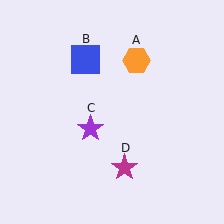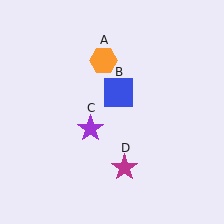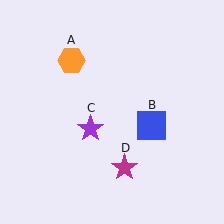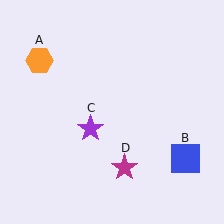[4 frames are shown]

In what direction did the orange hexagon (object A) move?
The orange hexagon (object A) moved left.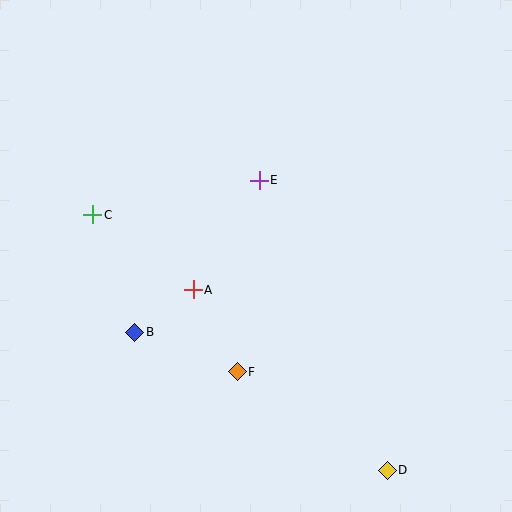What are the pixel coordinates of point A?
Point A is at (193, 290).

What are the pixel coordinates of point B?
Point B is at (135, 332).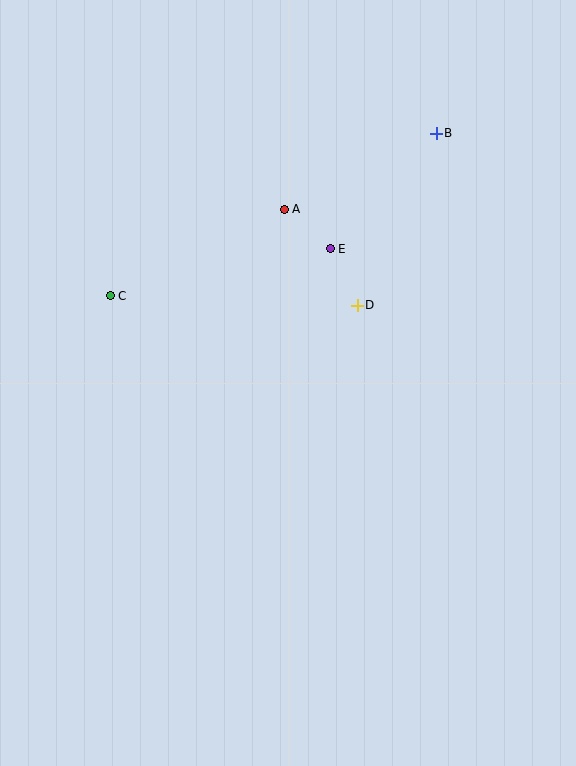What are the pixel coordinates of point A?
Point A is at (284, 209).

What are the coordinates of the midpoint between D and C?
The midpoint between D and C is at (234, 301).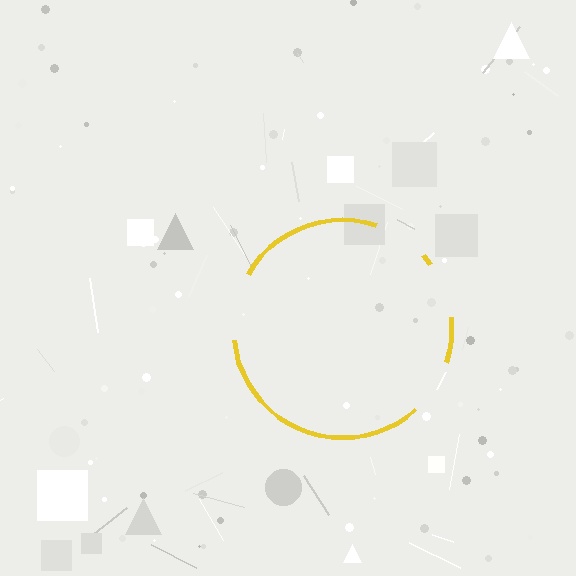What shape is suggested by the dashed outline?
The dashed outline suggests a circle.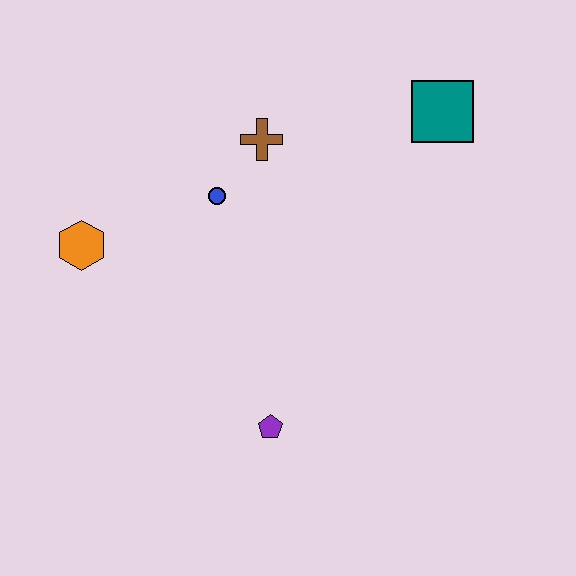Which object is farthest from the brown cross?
The purple pentagon is farthest from the brown cross.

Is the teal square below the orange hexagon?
No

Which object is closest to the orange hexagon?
The blue circle is closest to the orange hexagon.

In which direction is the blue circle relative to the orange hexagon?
The blue circle is to the right of the orange hexagon.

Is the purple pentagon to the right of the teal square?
No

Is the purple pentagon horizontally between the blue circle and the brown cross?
No